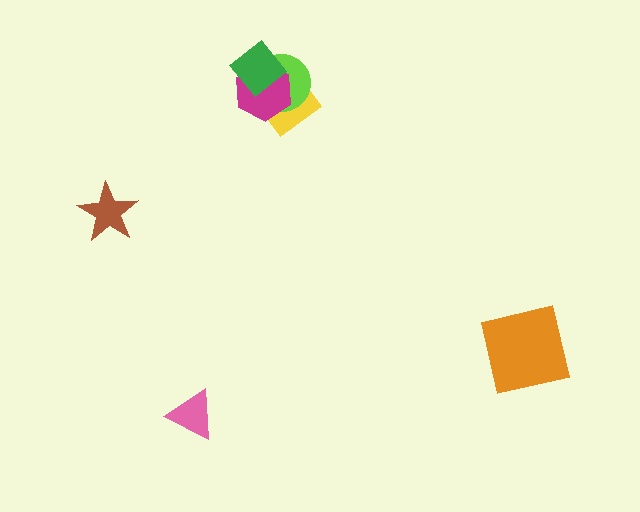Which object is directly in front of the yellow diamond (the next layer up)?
The lime circle is directly in front of the yellow diamond.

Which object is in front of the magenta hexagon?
The green diamond is in front of the magenta hexagon.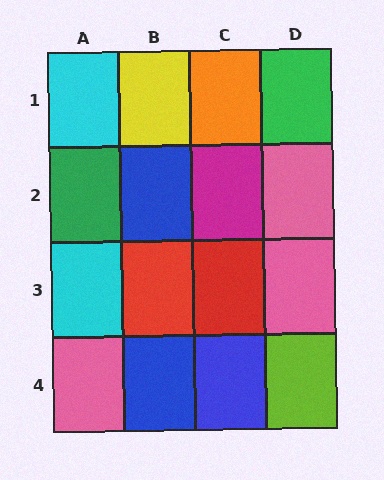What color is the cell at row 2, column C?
Magenta.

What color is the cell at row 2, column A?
Green.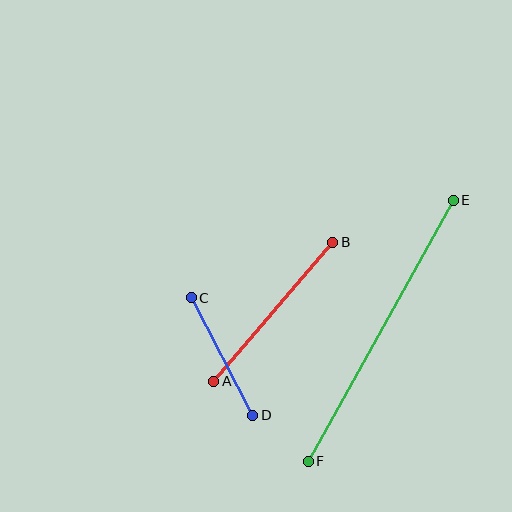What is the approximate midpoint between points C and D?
The midpoint is at approximately (222, 356) pixels.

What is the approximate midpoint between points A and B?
The midpoint is at approximately (273, 312) pixels.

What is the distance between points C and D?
The distance is approximately 133 pixels.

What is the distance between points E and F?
The distance is approximately 299 pixels.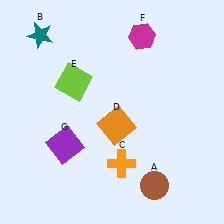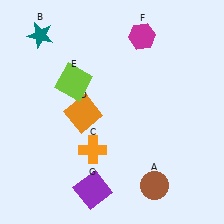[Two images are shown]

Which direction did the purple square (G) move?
The purple square (G) moved down.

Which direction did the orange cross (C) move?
The orange cross (C) moved left.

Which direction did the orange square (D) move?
The orange square (D) moved left.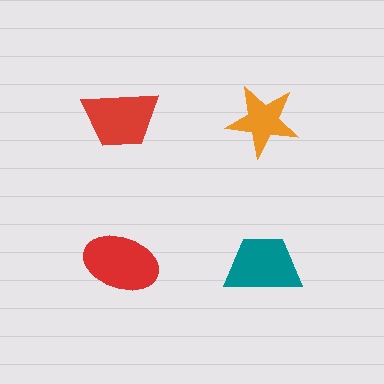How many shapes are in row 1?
2 shapes.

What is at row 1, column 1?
A red trapezoid.